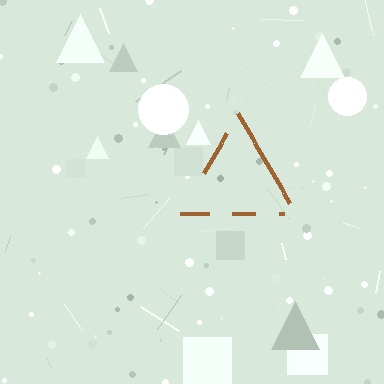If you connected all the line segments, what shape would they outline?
They would outline a triangle.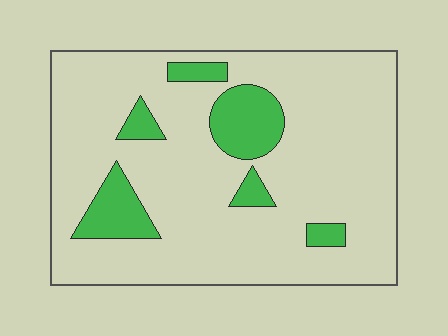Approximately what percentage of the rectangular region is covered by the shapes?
Approximately 15%.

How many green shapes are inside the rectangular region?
6.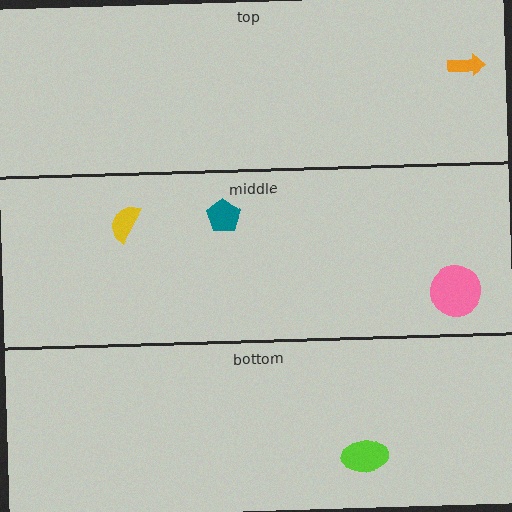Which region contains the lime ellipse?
The bottom region.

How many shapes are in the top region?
1.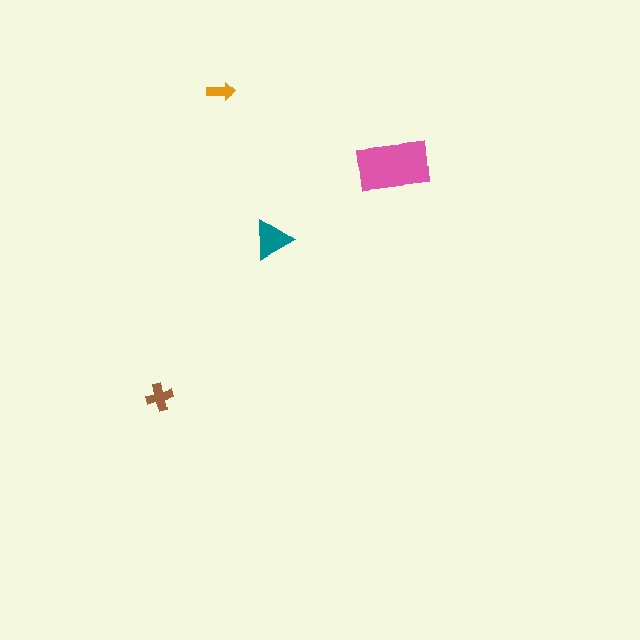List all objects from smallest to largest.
The orange arrow, the brown cross, the teal triangle, the pink rectangle.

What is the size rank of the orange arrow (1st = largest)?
4th.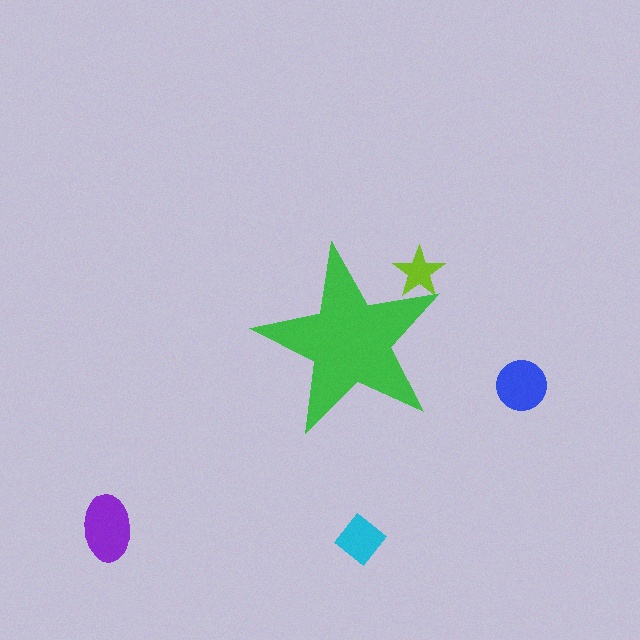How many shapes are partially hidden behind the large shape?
1 shape is partially hidden.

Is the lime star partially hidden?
Yes, the lime star is partially hidden behind the green star.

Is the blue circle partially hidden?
No, the blue circle is fully visible.